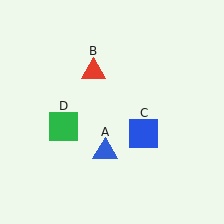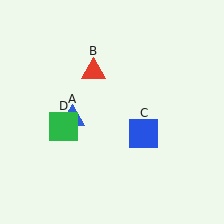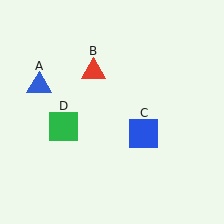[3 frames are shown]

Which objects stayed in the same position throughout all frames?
Red triangle (object B) and blue square (object C) and green square (object D) remained stationary.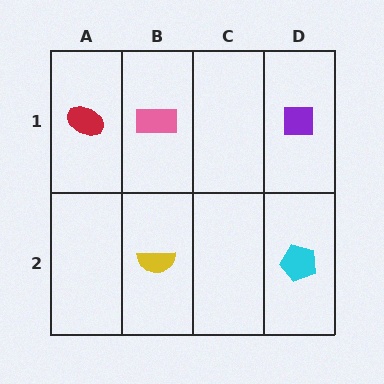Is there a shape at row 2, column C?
No, that cell is empty.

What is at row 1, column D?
A purple square.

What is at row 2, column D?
A cyan pentagon.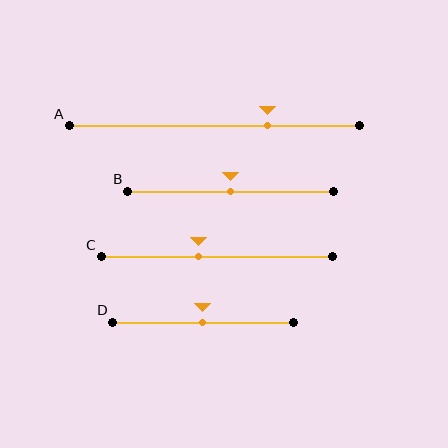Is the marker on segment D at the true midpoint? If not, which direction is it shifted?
Yes, the marker on segment D is at the true midpoint.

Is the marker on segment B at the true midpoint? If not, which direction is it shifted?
Yes, the marker on segment B is at the true midpoint.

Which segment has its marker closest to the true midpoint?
Segment B has its marker closest to the true midpoint.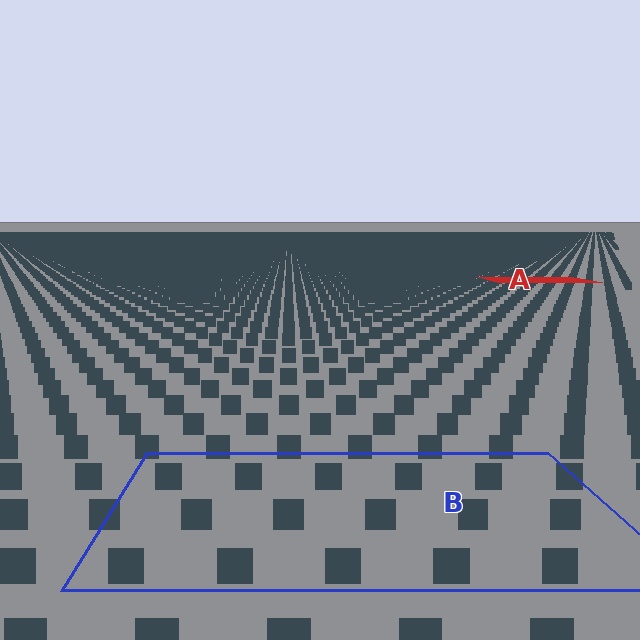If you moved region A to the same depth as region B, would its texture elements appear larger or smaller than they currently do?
They would appear larger. At a closer depth, the same texture elements are projected at a bigger on-screen size.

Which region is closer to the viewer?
Region B is closer. The texture elements there are larger and more spread out.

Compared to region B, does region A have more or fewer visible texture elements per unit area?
Region A has more texture elements per unit area — they are packed more densely because it is farther away.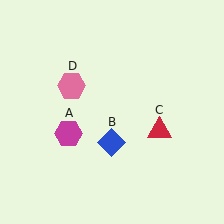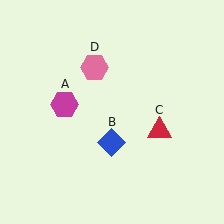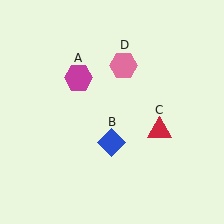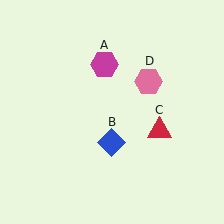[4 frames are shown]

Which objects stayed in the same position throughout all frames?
Blue diamond (object B) and red triangle (object C) remained stationary.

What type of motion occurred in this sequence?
The magenta hexagon (object A), pink hexagon (object D) rotated clockwise around the center of the scene.